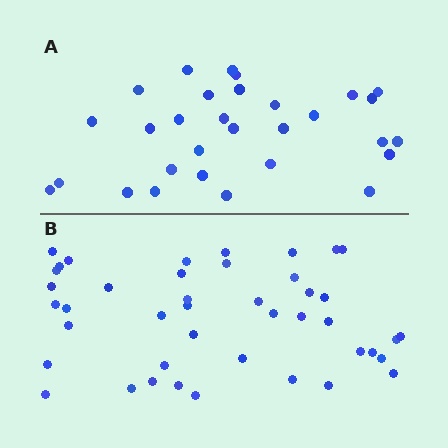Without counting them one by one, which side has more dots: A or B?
Region B (the bottom region) has more dots.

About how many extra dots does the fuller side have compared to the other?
Region B has approximately 15 more dots than region A.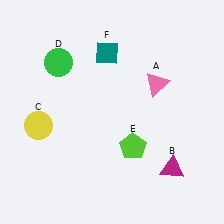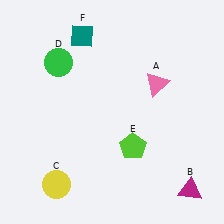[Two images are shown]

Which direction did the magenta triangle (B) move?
The magenta triangle (B) moved down.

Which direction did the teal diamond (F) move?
The teal diamond (F) moved left.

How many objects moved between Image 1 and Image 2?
3 objects moved between the two images.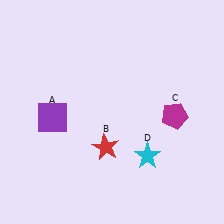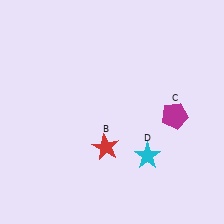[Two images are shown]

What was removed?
The purple square (A) was removed in Image 2.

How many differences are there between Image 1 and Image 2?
There is 1 difference between the two images.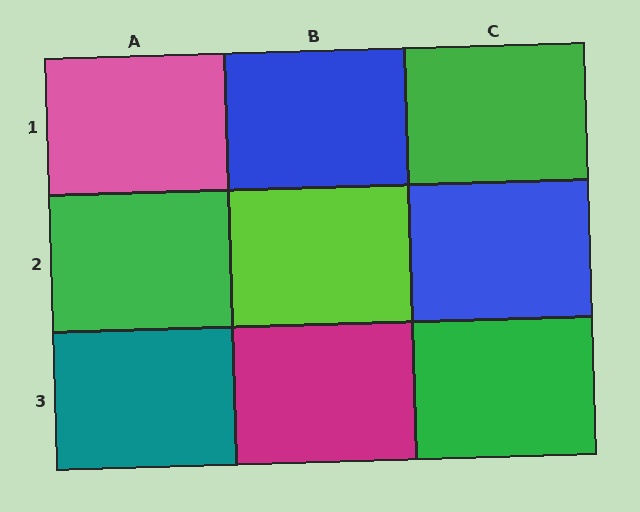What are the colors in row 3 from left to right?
Teal, magenta, green.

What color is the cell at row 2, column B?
Lime.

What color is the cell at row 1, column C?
Green.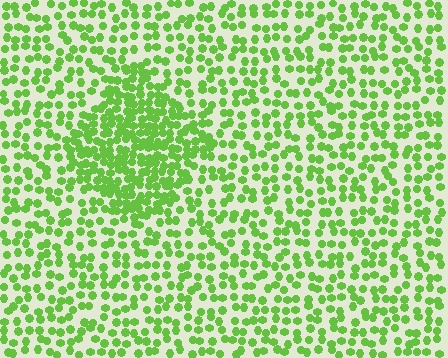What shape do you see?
I see a diamond.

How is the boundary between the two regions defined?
The boundary is defined by a change in element density (approximately 2.0x ratio). All elements are the same color, size, and shape.